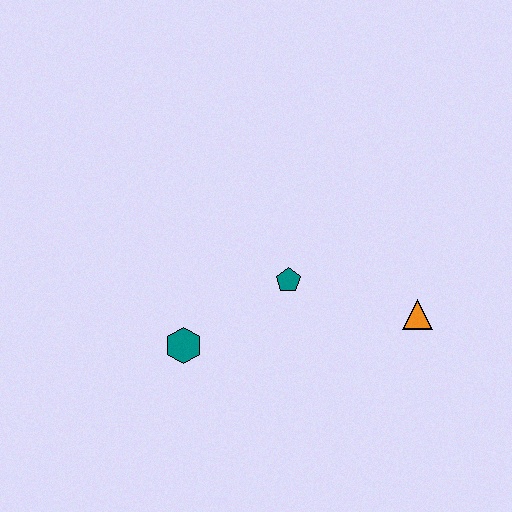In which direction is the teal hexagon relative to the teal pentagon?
The teal hexagon is to the left of the teal pentagon.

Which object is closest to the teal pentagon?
The teal hexagon is closest to the teal pentagon.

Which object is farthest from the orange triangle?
The teal hexagon is farthest from the orange triangle.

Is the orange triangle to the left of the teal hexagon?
No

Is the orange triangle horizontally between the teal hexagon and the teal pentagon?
No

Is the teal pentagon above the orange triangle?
Yes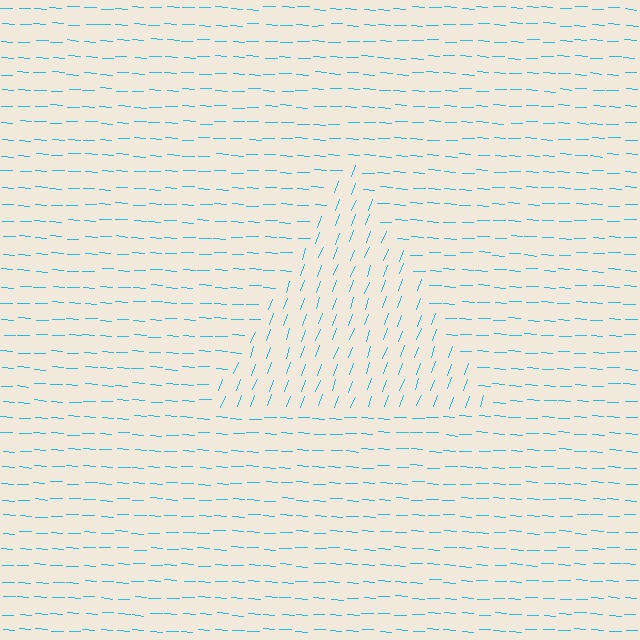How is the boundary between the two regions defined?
The boundary is defined purely by a change in line orientation (approximately 73 degrees difference). All lines are the same color and thickness.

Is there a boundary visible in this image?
Yes, there is a texture boundary formed by a change in line orientation.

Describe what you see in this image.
The image is filled with small cyan line segments. A triangle region in the image has lines oriented differently from the surrounding lines, creating a visible texture boundary.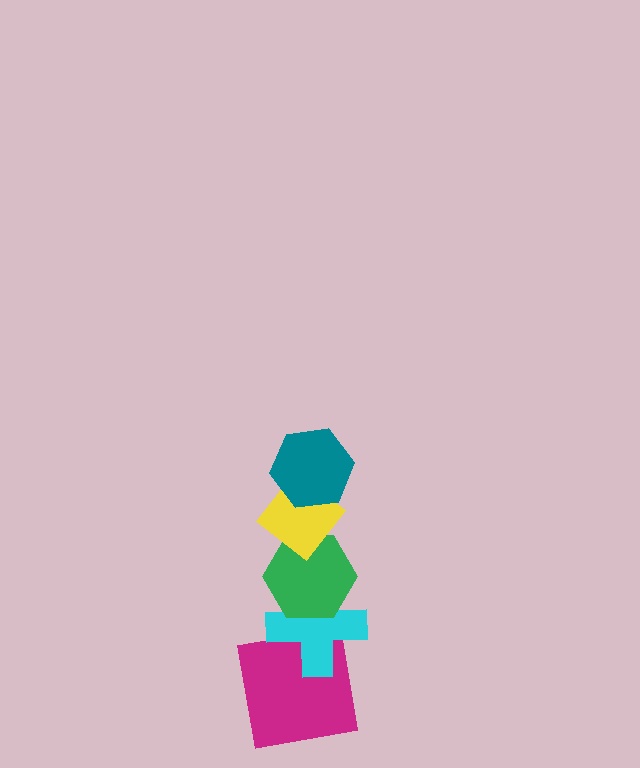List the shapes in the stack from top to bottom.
From top to bottom: the teal hexagon, the yellow diamond, the green hexagon, the cyan cross, the magenta square.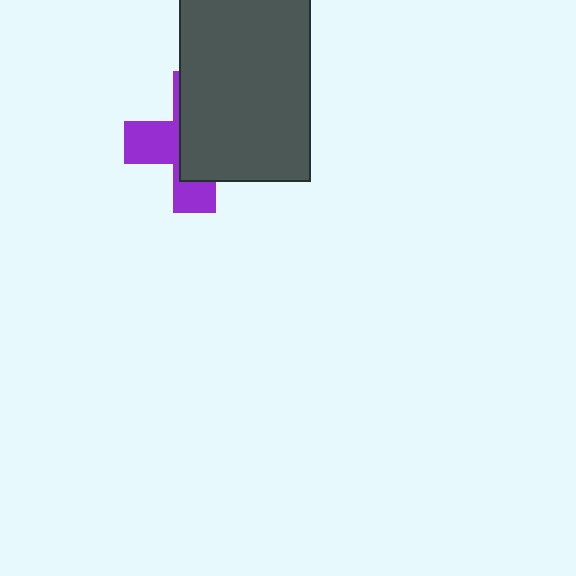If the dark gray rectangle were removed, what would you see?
You would see the complete purple cross.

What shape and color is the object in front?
The object in front is a dark gray rectangle.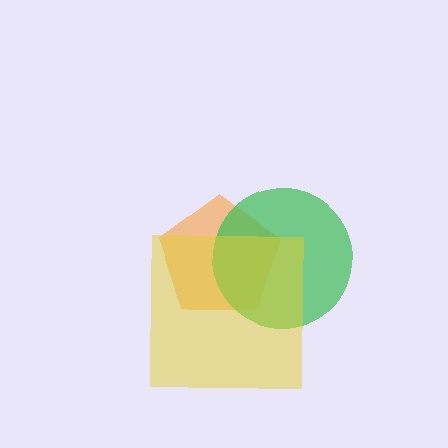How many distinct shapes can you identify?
There are 3 distinct shapes: an orange pentagon, a green circle, a yellow square.